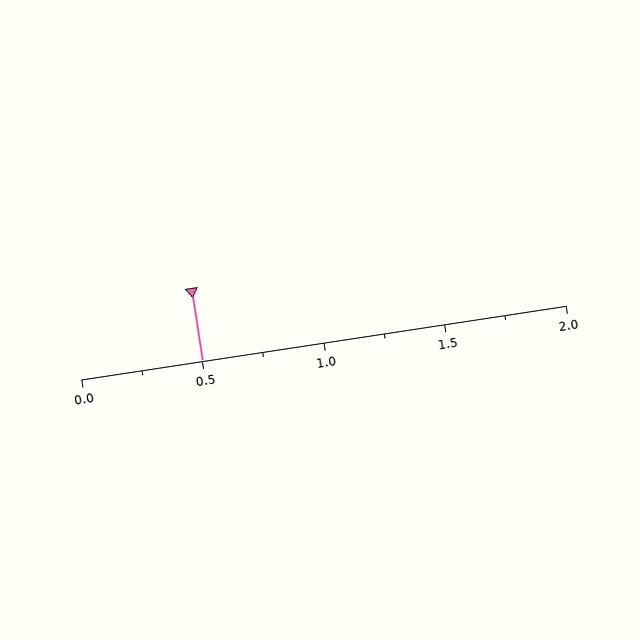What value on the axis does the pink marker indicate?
The marker indicates approximately 0.5.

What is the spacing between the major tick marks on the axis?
The major ticks are spaced 0.5 apart.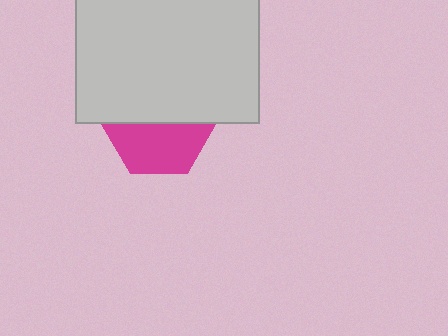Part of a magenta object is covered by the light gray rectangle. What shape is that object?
It is a hexagon.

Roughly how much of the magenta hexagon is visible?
About half of it is visible (roughly 51%).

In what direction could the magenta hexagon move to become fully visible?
The magenta hexagon could move down. That would shift it out from behind the light gray rectangle entirely.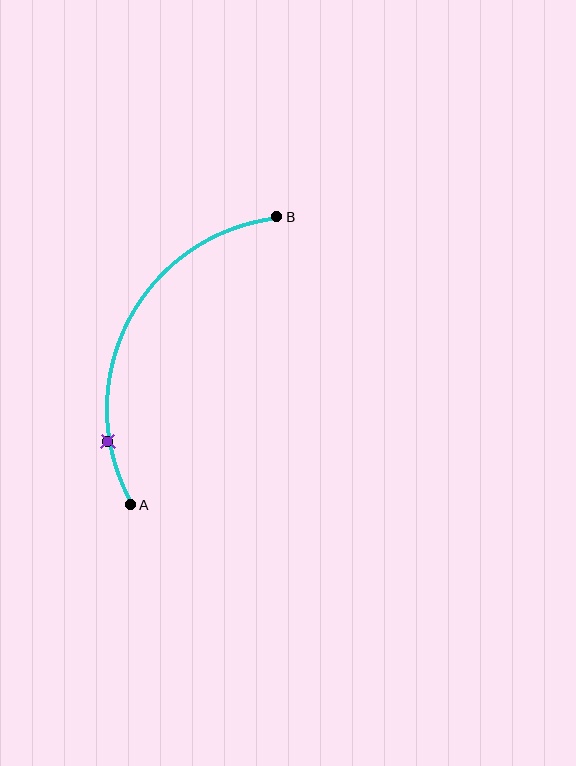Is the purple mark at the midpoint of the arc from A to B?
No. The purple mark lies on the arc but is closer to endpoint A. The arc midpoint would be at the point on the curve equidistant along the arc from both A and B.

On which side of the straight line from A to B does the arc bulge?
The arc bulges to the left of the straight line connecting A and B.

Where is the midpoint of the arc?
The arc midpoint is the point on the curve farthest from the straight line joining A and B. It sits to the left of that line.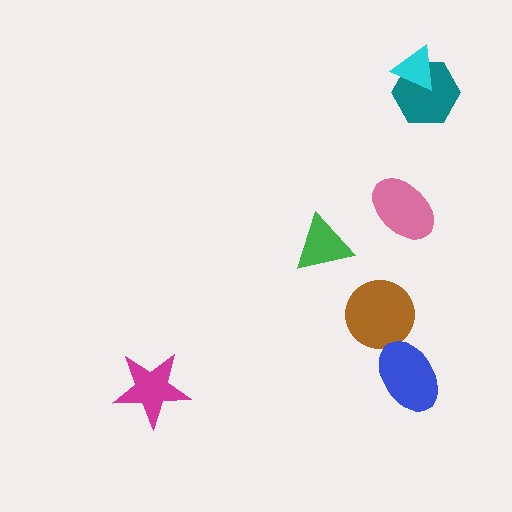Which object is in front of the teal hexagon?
The cyan triangle is in front of the teal hexagon.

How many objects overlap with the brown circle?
0 objects overlap with the brown circle.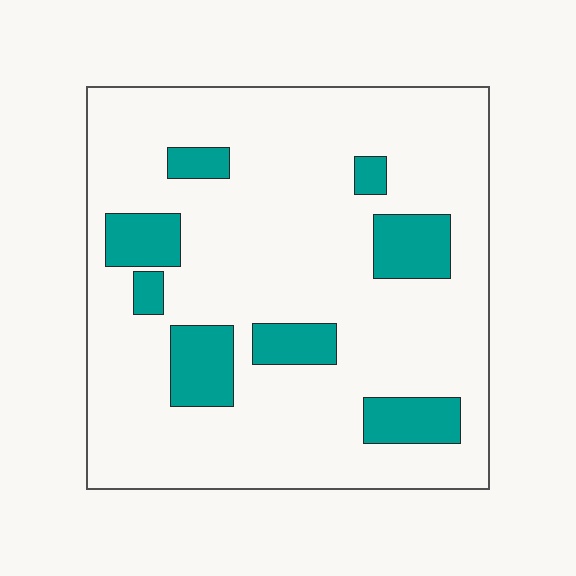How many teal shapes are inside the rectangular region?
8.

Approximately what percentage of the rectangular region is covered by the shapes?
Approximately 15%.